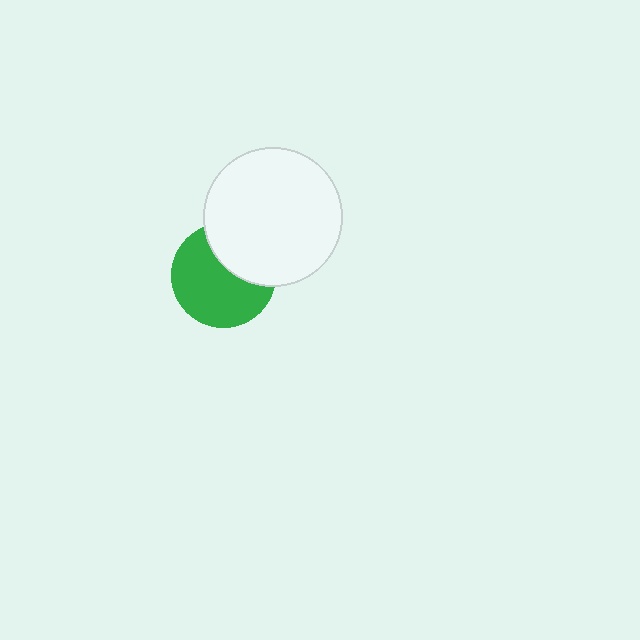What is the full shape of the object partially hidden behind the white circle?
The partially hidden object is a green circle.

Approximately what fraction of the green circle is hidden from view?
Roughly 35% of the green circle is hidden behind the white circle.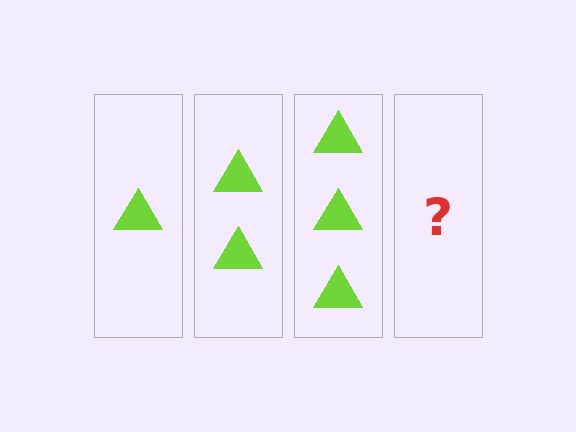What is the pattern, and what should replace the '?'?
The pattern is that each step adds one more triangle. The '?' should be 4 triangles.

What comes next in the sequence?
The next element should be 4 triangles.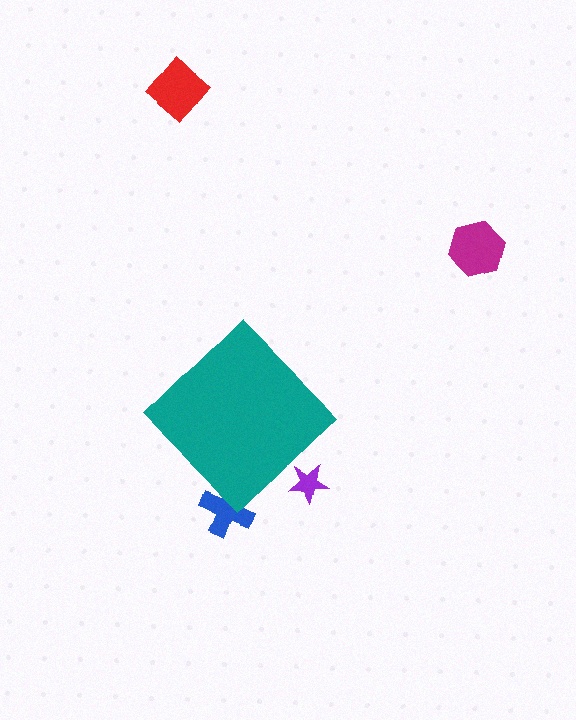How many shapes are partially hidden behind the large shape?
2 shapes are partially hidden.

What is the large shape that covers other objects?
A teal diamond.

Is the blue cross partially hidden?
Yes, the blue cross is partially hidden behind the teal diamond.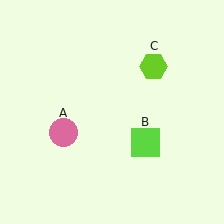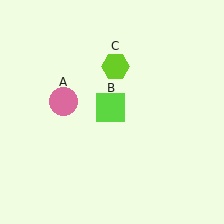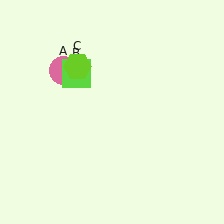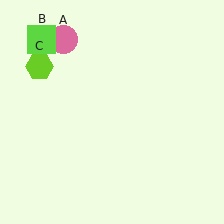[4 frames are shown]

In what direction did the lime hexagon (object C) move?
The lime hexagon (object C) moved left.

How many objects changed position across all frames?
3 objects changed position: pink circle (object A), lime square (object B), lime hexagon (object C).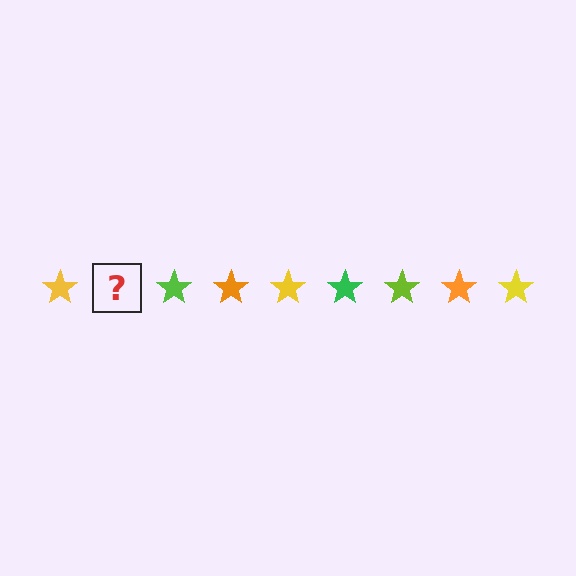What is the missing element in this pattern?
The missing element is a green star.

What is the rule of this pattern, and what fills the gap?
The rule is that the pattern cycles through yellow, green, lime, orange stars. The gap should be filled with a green star.